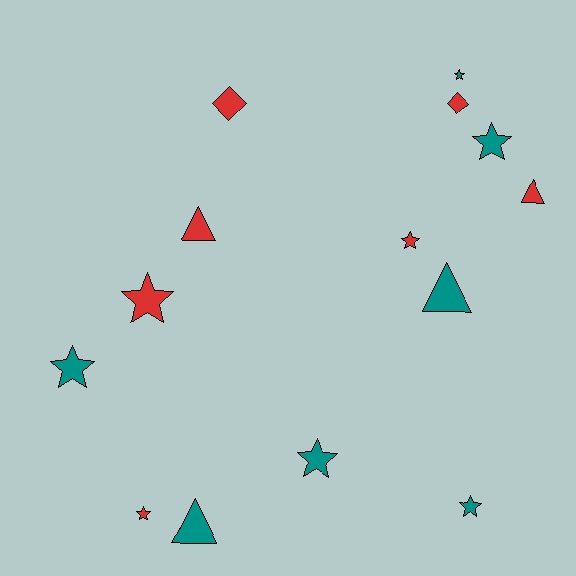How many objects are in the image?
There are 14 objects.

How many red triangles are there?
There are 2 red triangles.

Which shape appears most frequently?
Star, with 8 objects.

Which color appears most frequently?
Teal, with 7 objects.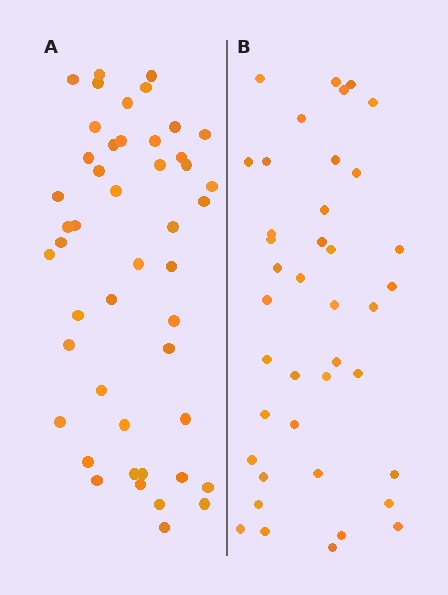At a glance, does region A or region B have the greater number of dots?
Region A (the left region) has more dots.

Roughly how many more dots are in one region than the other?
Region A has roughly 8 or so more dots than region B.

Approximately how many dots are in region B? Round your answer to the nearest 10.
About 40 dots.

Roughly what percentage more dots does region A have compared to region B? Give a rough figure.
About 20% more.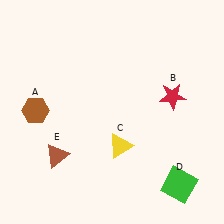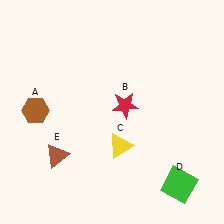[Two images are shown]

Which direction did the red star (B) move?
The red star (B) moved left.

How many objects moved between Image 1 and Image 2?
1 object moved between the two images.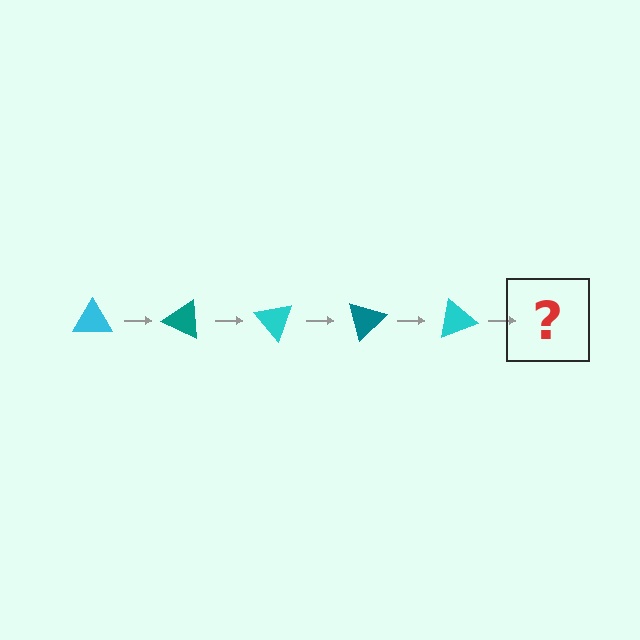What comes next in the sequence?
The next element should be a teal triangle, rotated 125 degrees from the start.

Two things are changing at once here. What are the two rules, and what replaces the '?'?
The two rules are that it rotates 25 degrees each step and the color cycles through cyan and teal. The '?' should be a teal triangle, rotated 125 degrees from the start.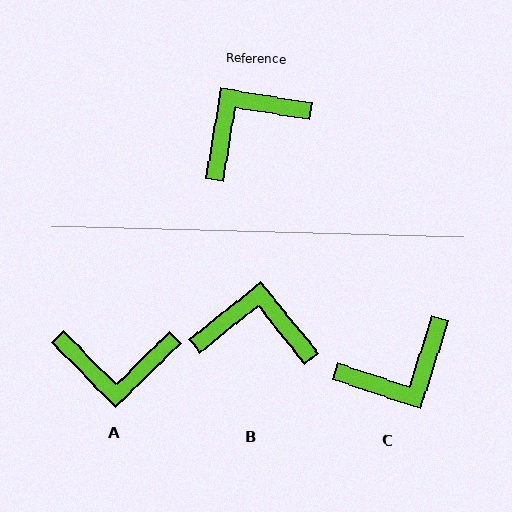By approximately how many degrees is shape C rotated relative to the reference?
Approximately 171 degrees counter-clockwise.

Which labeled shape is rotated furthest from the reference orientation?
C, about 171 degrees away.